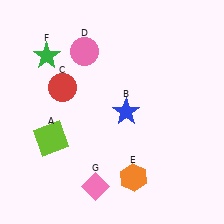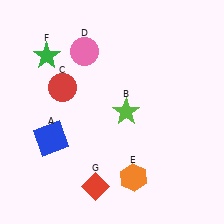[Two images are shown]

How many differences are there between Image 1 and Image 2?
There are 3 differences between the two images.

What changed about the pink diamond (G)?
In Image 1, G is pink. In Image 2, it changed to red.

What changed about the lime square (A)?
In Image 1, A is lime. In Image 2, it changed to blue.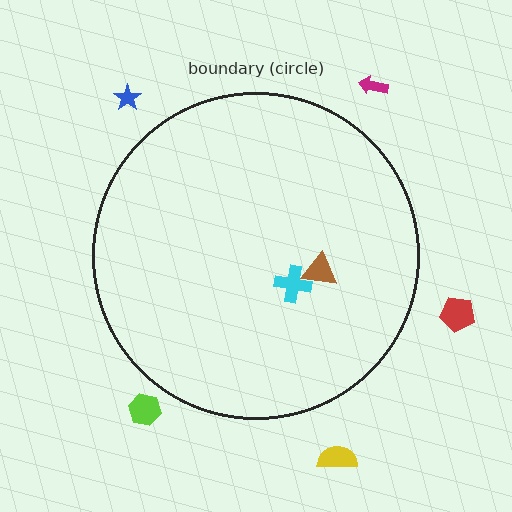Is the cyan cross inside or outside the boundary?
Inside.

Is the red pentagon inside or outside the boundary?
Outside.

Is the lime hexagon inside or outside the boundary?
Outside.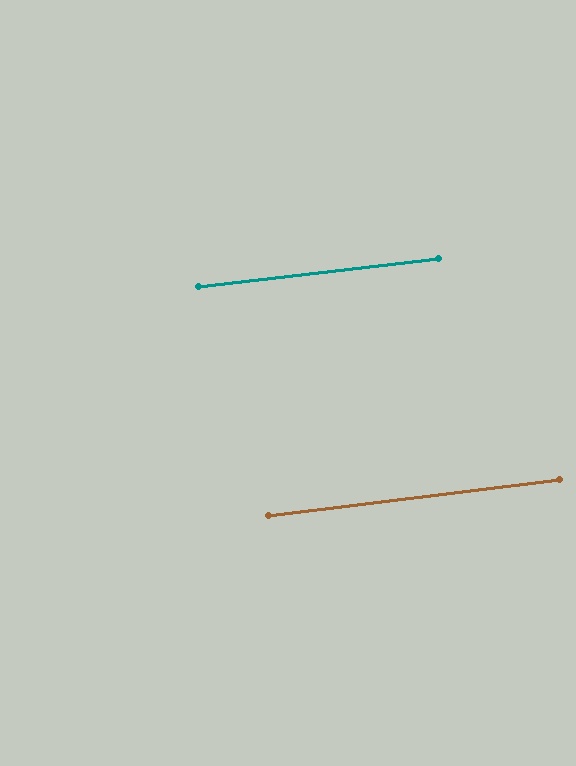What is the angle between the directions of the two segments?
Approximately 1 degree.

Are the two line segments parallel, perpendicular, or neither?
Parallel — their directions differ by only 0.6°.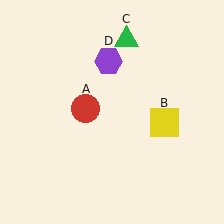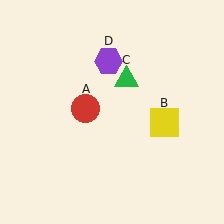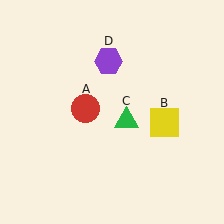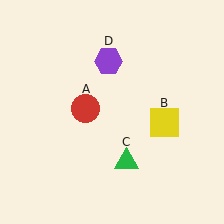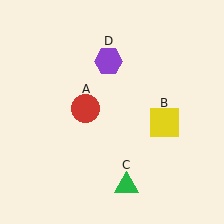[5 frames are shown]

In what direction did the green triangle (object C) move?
The green triangle (object C) moved down.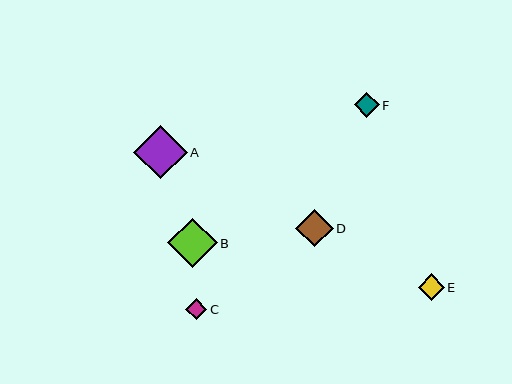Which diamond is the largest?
Diamond A is the largest with a size of approximately 53 pixels.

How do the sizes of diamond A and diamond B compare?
Diamond A and diamond B are approximately the same size.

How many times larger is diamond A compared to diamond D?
Diamond A is approximately 1.4 times the size of diamond D.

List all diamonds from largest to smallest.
From largest to smallest: A, B, D, E, F, C.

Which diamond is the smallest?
Diamond C is the smallest with a size of approximately 21 pixels.